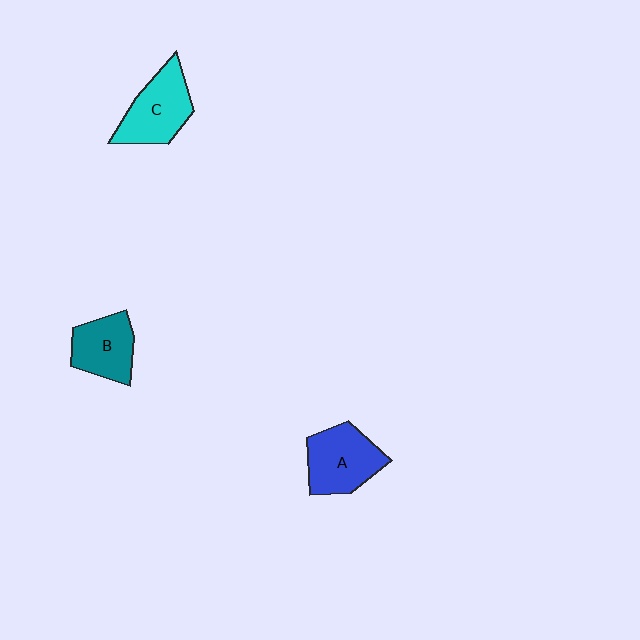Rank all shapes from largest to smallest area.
From largest to smallest: A (blue), C (cyan), B (teal).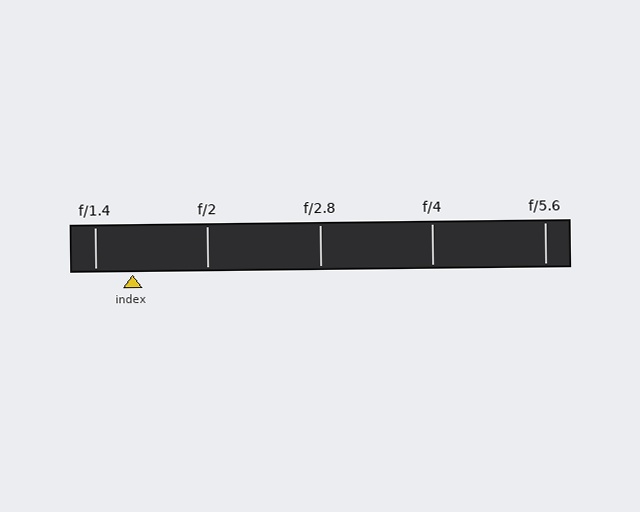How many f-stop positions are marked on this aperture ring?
There are 5 f-stop positions marked.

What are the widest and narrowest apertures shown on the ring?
The widest aperture shown is f/1.4 and the narrowest is f/5.6.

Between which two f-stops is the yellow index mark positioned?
The index mark is between f/1.4 and f/2.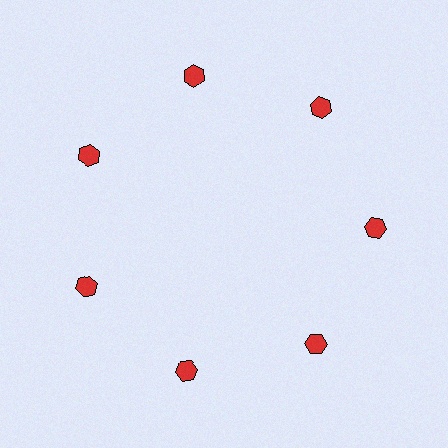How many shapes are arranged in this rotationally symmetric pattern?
There are 7 shapes, arranged in 7 groups of 1.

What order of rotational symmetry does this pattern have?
This pattern has 7-fold rotational symmetry.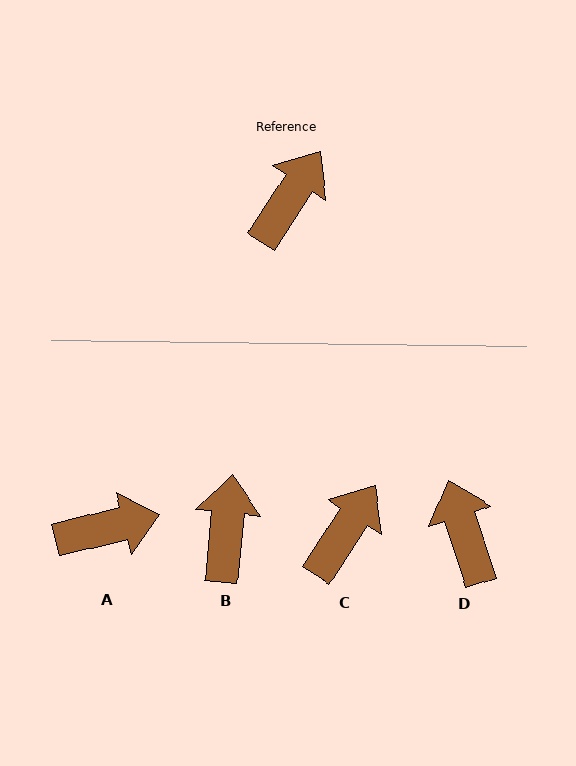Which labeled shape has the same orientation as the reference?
C.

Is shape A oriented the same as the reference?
No, it is off by about 43 degrees.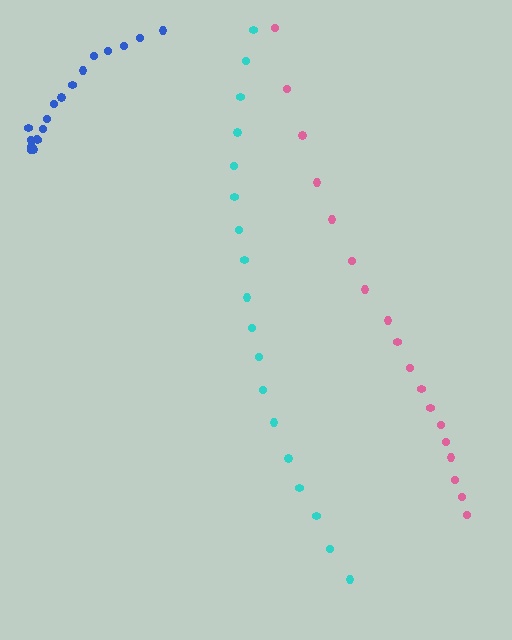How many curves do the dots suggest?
There are 3 distinct paths.